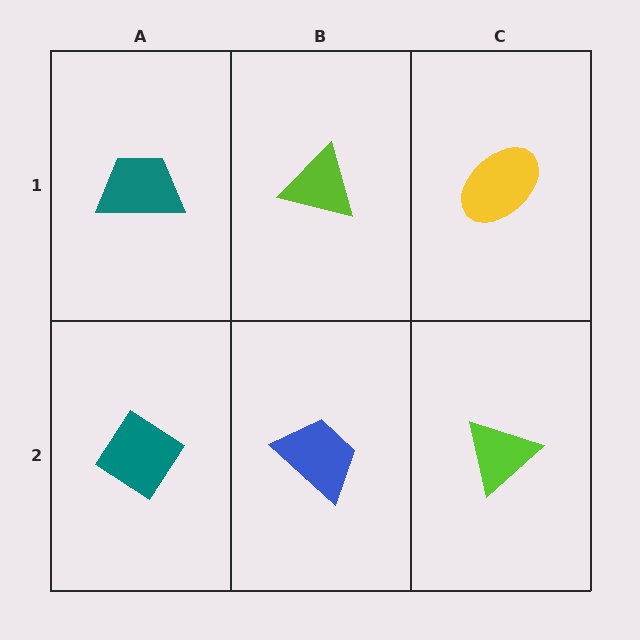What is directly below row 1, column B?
A blue trapezoid.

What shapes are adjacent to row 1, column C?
A lime triangle (row 2, column C), a lime triangle (row 1, column B).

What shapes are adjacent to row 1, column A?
A teal diamond (row 2, column A), a lime triangle (row 1, column B).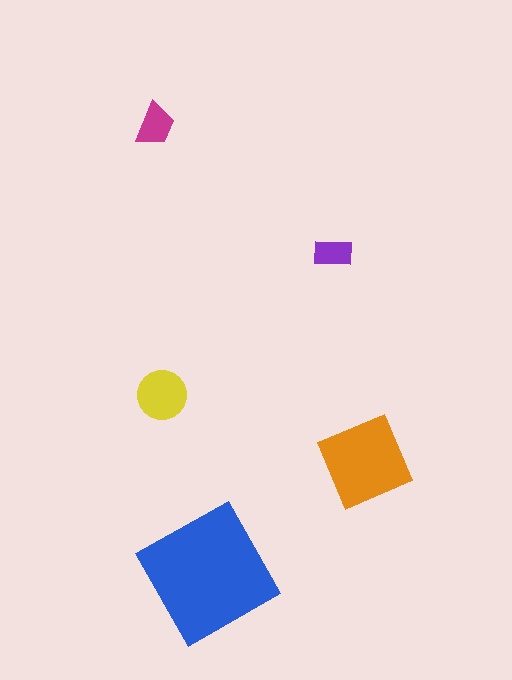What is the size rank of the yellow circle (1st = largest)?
3rd.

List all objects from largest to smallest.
The blue square, the orange diamond, the yellow circle, the magenta trapezoid, the purple rectangle.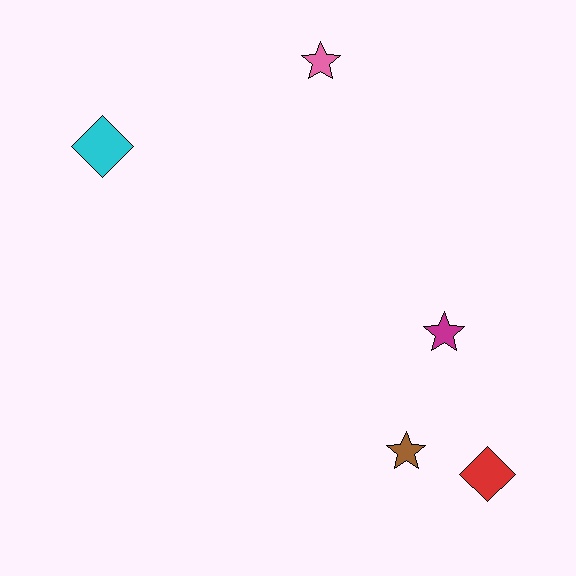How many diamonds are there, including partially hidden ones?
There are 2 diamonds.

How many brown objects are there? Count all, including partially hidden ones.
There is 1 brown object.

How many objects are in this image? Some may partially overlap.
There are 5 objects.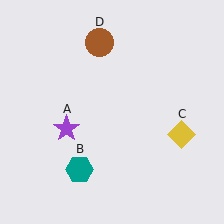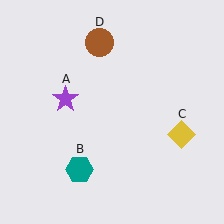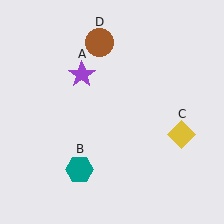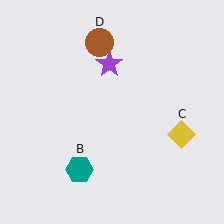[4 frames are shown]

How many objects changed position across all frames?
1 object changed position: purple star (object A).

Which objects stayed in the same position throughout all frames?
Teal hexagon (object B) and yellow diamond (object C) and brown circle (object D) remained stationary.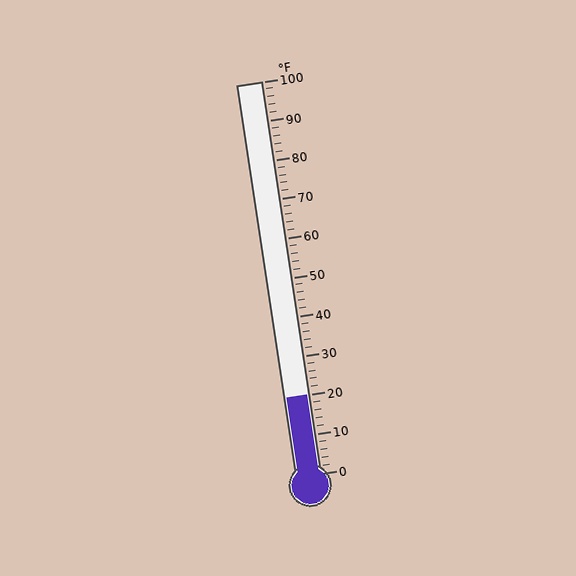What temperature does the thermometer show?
The thermometer shows approximately 20°F.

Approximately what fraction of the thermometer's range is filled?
The thermometer is filled to approximately 20% of its range.